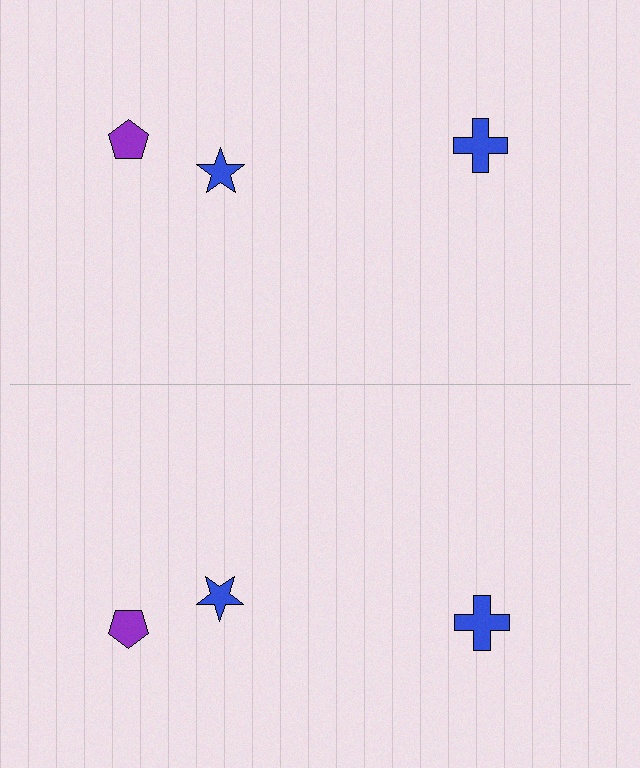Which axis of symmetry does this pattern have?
The pattern has a horizontal axis of symmetry running through the center of the image.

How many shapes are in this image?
There are 6 shapes in this image.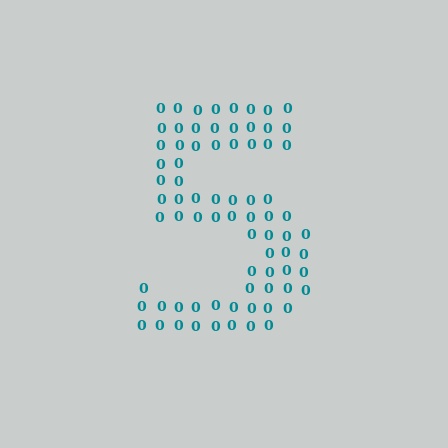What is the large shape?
The large shape is the digit 5.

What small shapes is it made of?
It is made of small digit 0's.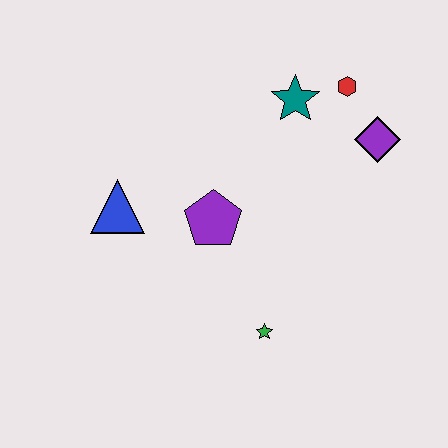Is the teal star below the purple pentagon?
No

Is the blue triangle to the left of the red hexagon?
Yes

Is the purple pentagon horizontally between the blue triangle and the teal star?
Yes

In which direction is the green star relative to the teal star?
The green star is below the teal star.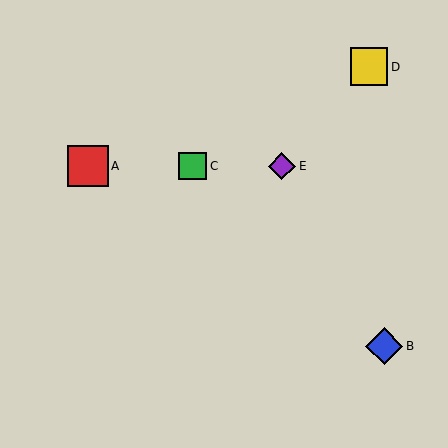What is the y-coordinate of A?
Object A is at y≈166.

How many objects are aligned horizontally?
3 objects (A, C, E) are aligned horizontally.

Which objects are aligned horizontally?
Objects A, C, E are aligned horizontally.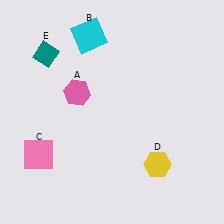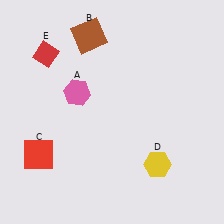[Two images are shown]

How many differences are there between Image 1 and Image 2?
There are 3 differences between the two images.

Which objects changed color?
B changed from cyan to brown. C changed from pink to red. E changed from teal to red.